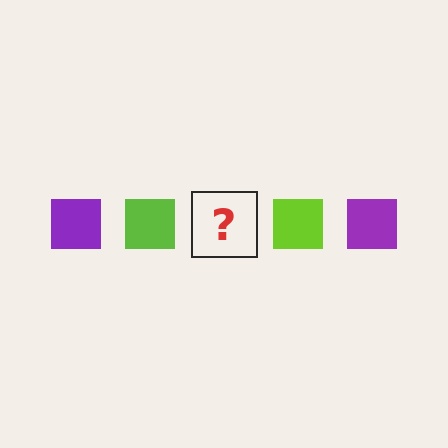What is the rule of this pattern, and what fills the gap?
The rule is that the pattern cycles through purple, lime squares. The gap should be filled with a purple square.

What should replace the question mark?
The question mark should be replaced with a purple square.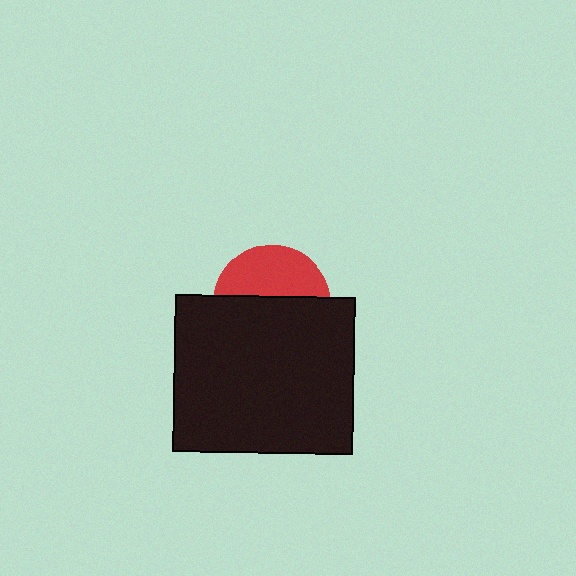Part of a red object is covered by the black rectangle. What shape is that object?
It is a circle.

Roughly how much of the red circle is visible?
A small part of it is visible (roughly 41%).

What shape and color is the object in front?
The object in front is a black rectangle.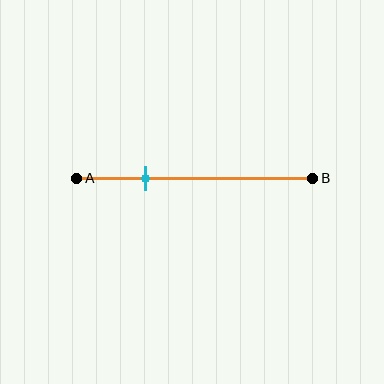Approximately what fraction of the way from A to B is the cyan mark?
The cyan mark is approximately 30% of the way from A to B.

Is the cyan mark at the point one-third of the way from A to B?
No, the mark is at about 30% from A, not at the 33% one-third point.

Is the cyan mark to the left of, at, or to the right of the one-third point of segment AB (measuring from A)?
The cyan mark is to the left of the one-third point of segment AB.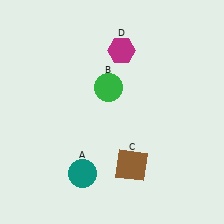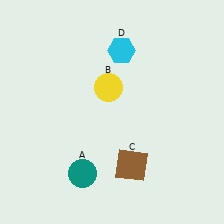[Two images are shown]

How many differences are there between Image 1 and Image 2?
There are 2 differences between the two images.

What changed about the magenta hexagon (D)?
In Image 1, D is magenta. In Image 2, it changed to cyan.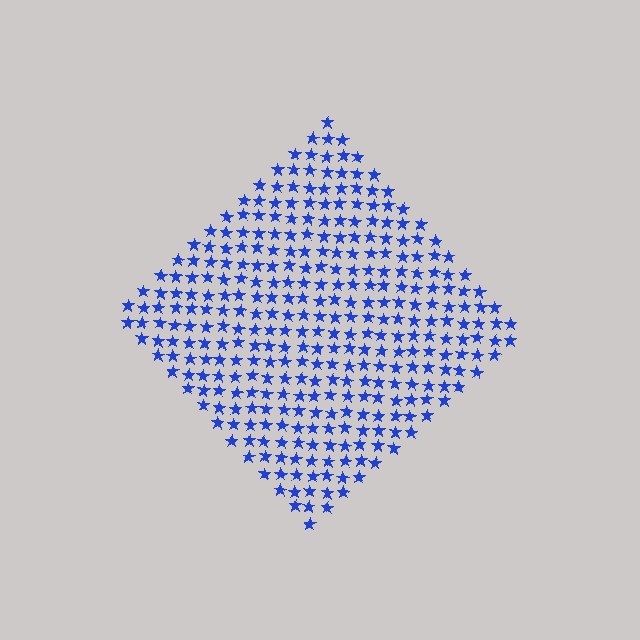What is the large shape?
The large shape is a diamond.